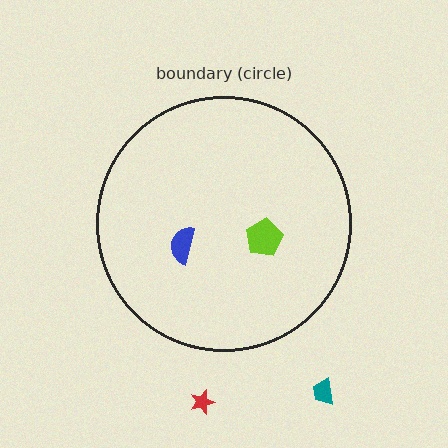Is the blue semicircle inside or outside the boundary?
Inside.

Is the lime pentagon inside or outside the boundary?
Inside.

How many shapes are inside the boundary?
2 inside, 2 outside.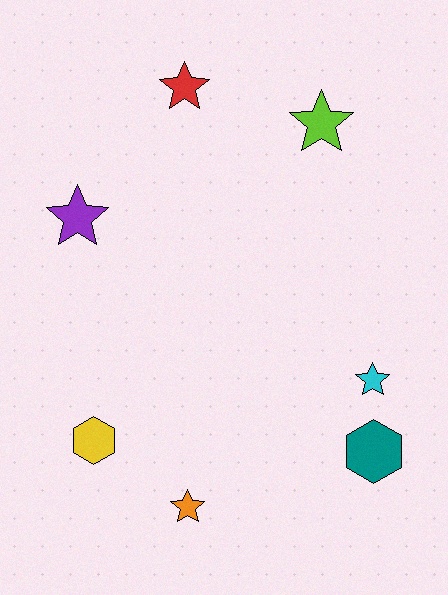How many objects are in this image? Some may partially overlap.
There are 7 objects.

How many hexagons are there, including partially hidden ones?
There are 2 hexagons.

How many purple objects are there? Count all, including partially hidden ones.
There is 1 purple object.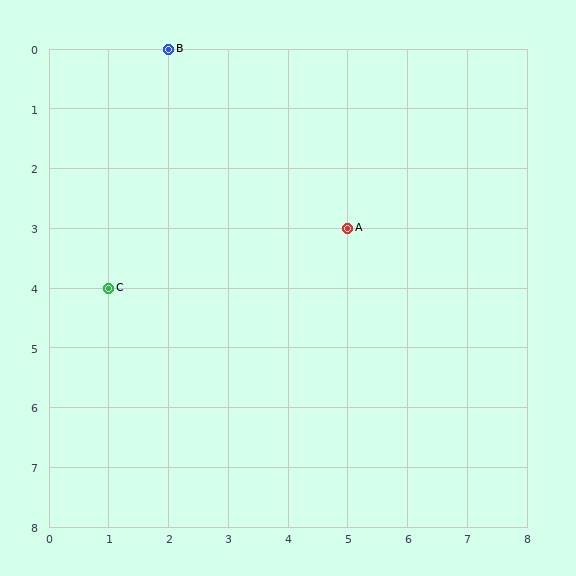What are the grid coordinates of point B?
Point B is at grid coordinates (2, 0).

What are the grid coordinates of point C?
Point C is at grid coordinates (1, 4).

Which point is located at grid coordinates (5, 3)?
Point A is at (5, 3).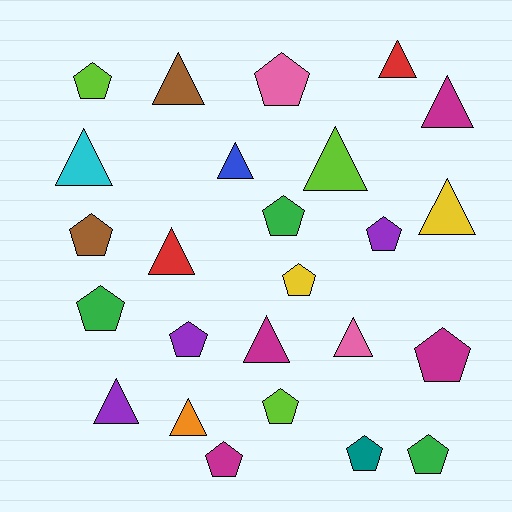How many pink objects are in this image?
There are 2 pink objects.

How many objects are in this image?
There are 25 objects.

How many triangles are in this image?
There are 12 triangles.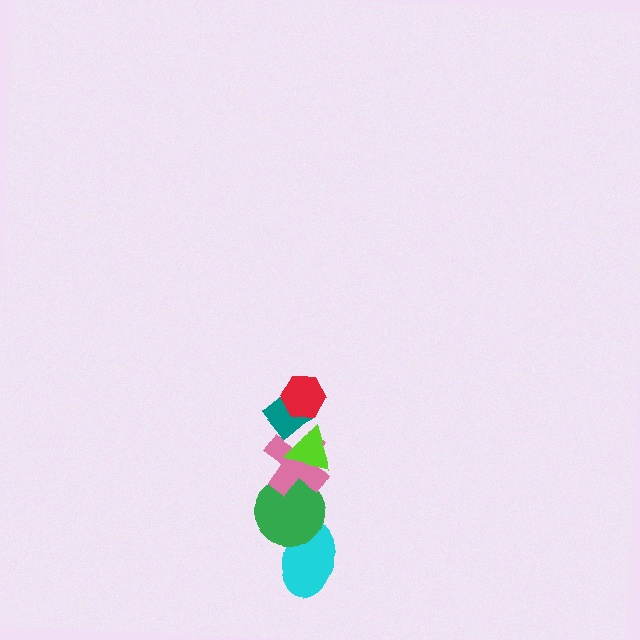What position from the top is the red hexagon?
The red hexagon is 1st from the top.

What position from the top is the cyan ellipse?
The cyan ellipse is 6th from the top.